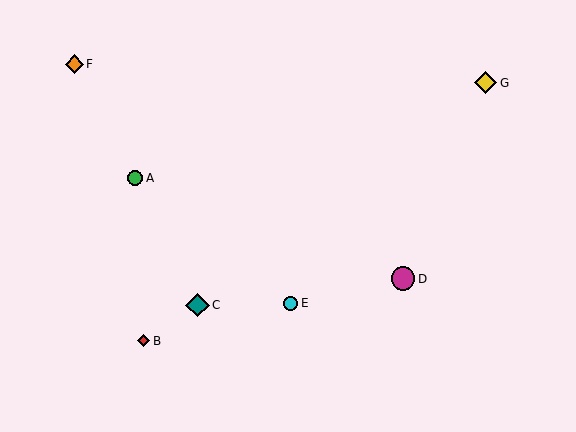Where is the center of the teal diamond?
The center of the teal diamond is at (197, 305).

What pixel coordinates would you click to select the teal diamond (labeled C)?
Click at (197, 305) to select the teal diamond C.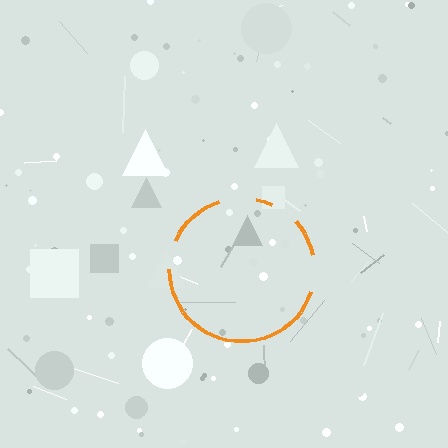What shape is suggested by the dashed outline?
The dashed outline suggests a circle.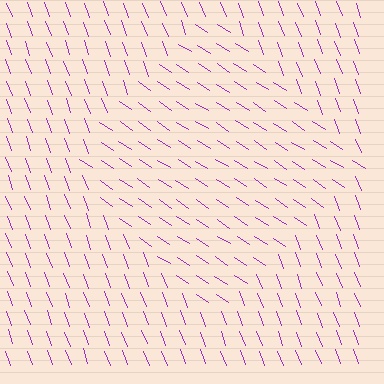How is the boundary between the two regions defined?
The boundary is defined purely by a change in line orientation (approximately 36 degrees difference). All lines are the same color and thickness.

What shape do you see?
I see a diamond.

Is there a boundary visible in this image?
Yes, there is a texture boundary formed by a change in line orientation.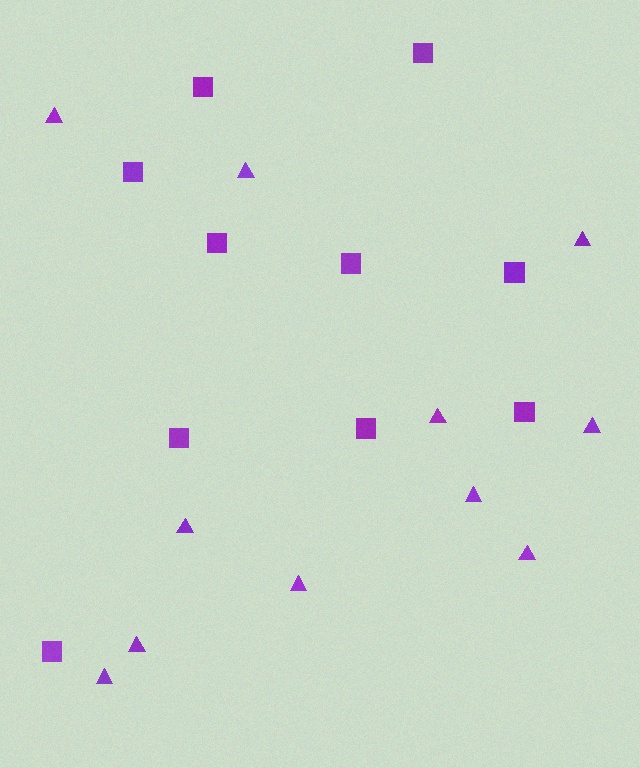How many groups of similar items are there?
There are 2 groups: one group of squares (10) and one group of triangles (11).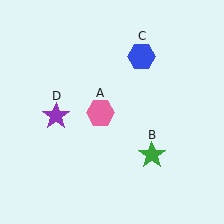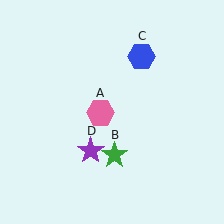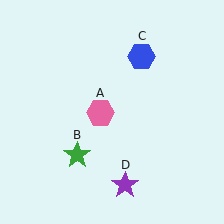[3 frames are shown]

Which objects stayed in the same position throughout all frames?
Pink hexagon (object A) and blue hexagon (object C) remained stationary.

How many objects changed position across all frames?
2 objects changed position: green star (object B), purple star (object D).